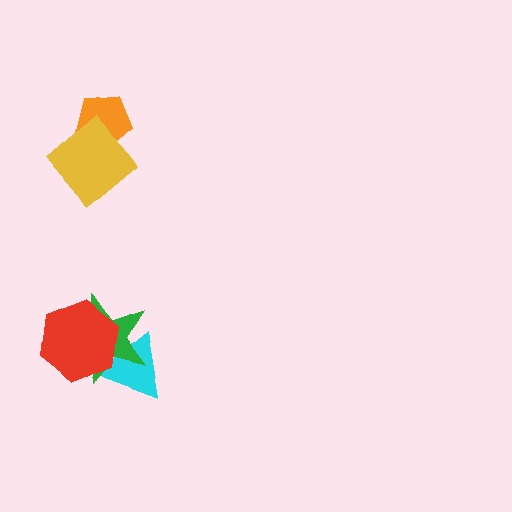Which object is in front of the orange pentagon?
The yellow diamond is in front of the orange pentagon.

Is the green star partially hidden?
Yes, it is partially covered by another shape.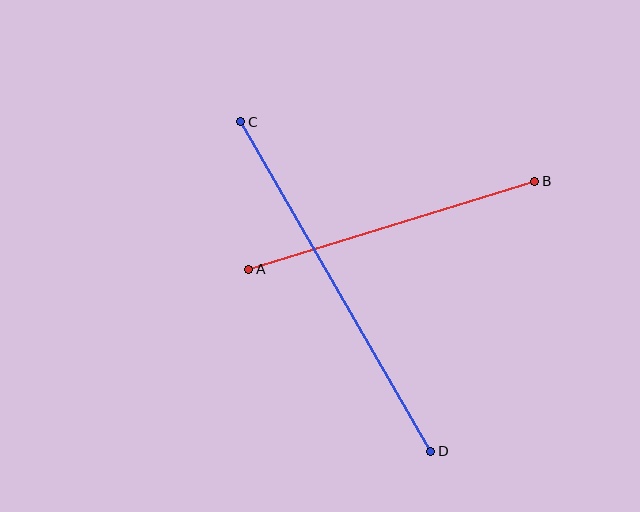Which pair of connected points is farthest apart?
Points C and D are farthest apart.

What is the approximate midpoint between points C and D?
The midpoint is at approximately (336, 287) pixels.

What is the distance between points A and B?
The distance is approximately 299 pixels.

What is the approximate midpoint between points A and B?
The midpoint is at approximately (392, 225) pixels.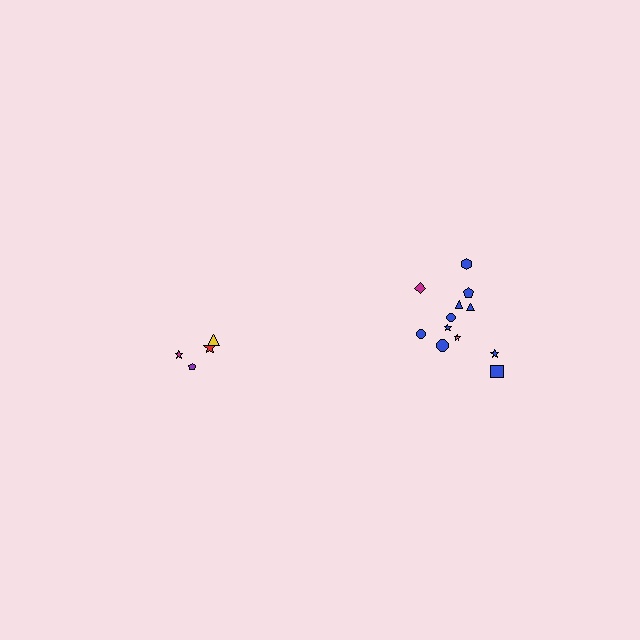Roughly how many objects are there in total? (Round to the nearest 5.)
Roughly 15 objects in total.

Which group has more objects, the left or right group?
The right group.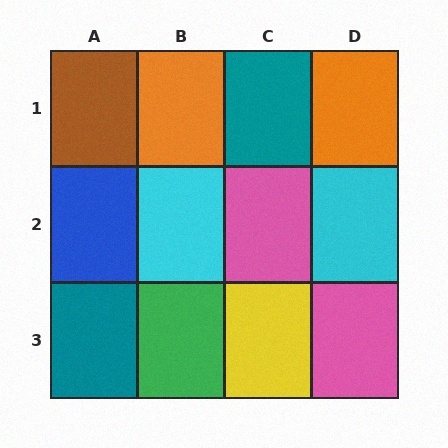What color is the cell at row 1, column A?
Brown.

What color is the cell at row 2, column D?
Cyan.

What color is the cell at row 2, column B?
Cyan.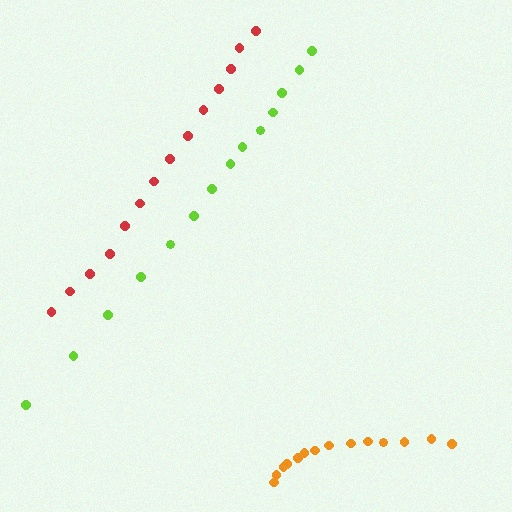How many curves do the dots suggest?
There are 3 distinct paths.